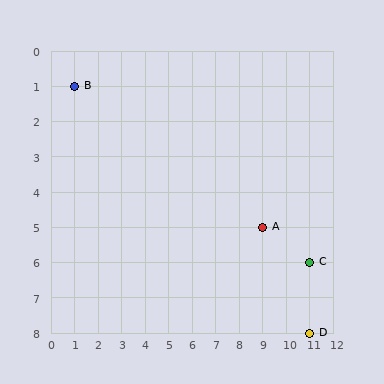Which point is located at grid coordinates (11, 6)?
Point C is at (11, 6).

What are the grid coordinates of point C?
Point C is at grid coordinates (11, 6).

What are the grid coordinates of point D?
Point D is at grid coordinates (11, 8).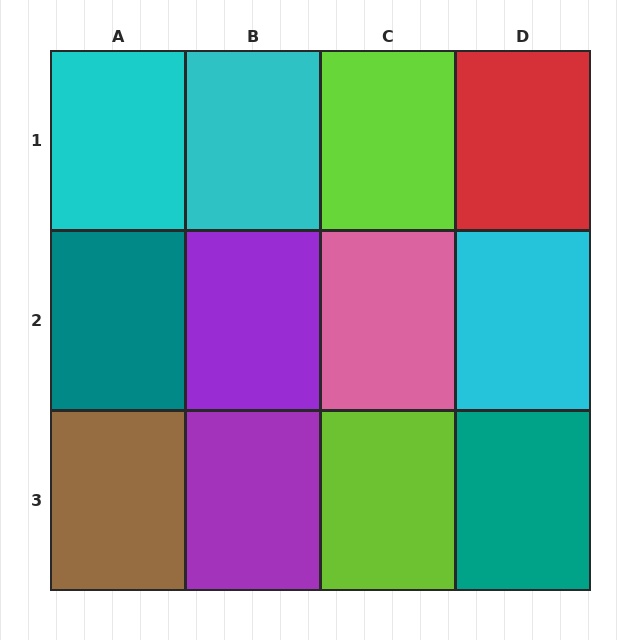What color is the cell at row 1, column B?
Cyan.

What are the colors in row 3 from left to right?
Brown, purple, lime, teal.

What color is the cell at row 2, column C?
Pink.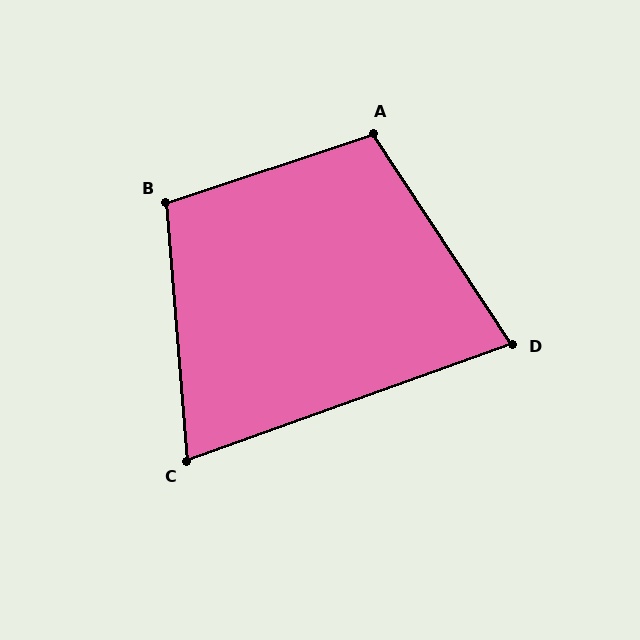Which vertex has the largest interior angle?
A, at approximately 105 degrees.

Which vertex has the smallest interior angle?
C, at approximately 75 degrees.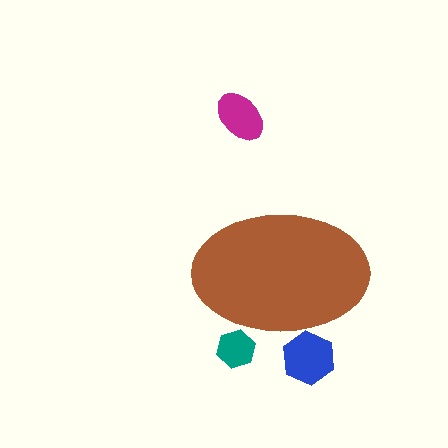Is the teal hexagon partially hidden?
Yes, the teal hexagon is partially hidden behind the brown ellipse.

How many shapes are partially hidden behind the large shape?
2 shapes are partially hidden.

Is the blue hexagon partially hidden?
Yes, the blue hexagon is partially hidden behind the brown ellipse.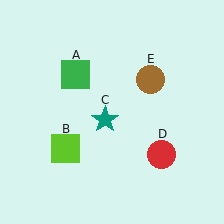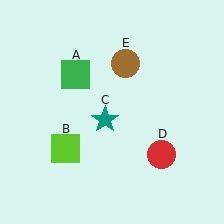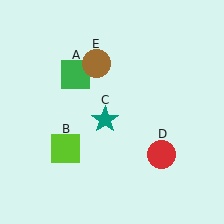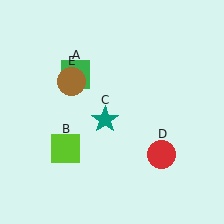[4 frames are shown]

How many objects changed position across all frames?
1 object changed position: brown circle (object E).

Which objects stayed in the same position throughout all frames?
Green square (object A) and lime square (object B) and teal star (object C) and red circle (object D) remained stationary.